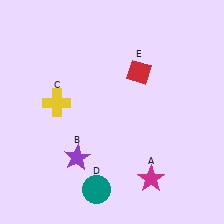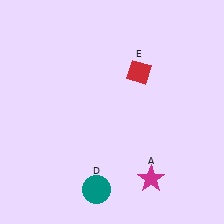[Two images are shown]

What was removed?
The yellow cross (C), the purple star (B) were removed in Image 2.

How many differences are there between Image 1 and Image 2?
There are 2 differences between the two images.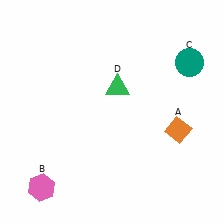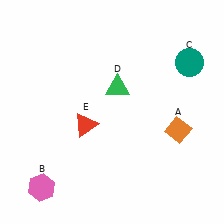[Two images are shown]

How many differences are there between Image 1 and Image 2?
There is 1 difference between the two images.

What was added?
A red triangle (E) was added in Image 2.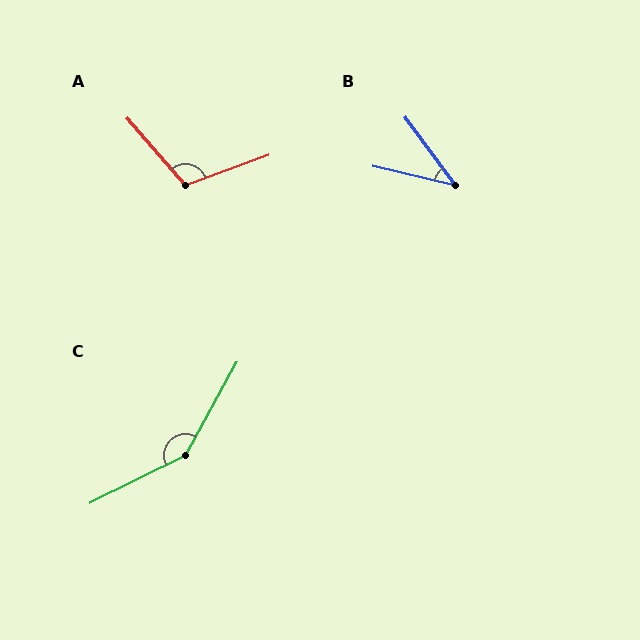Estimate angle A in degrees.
Approximately 111 degrees.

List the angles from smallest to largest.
B (41°), A (111°), C (145°).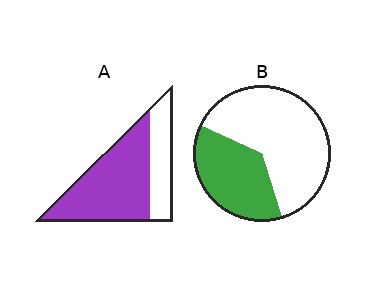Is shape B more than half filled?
No.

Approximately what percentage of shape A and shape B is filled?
A is approximately 70% and B is approximately 35%.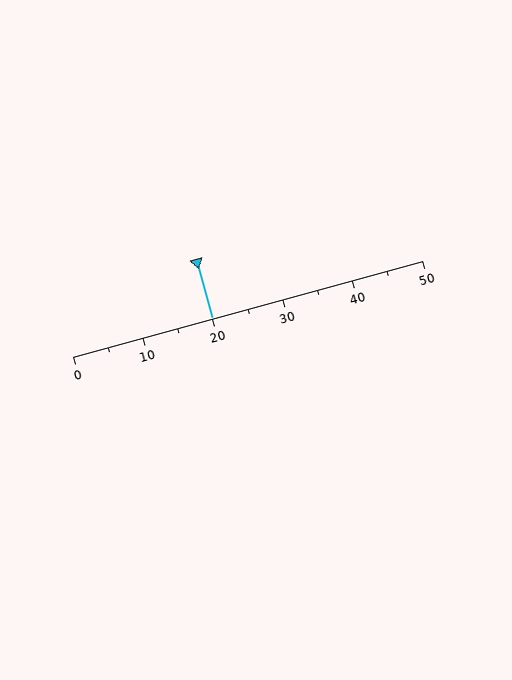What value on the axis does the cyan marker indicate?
The marker indicates approximately 20.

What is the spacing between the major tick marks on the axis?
The major ticks are spaced 10 apart.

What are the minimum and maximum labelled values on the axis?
The axis runs from 0 to 50.